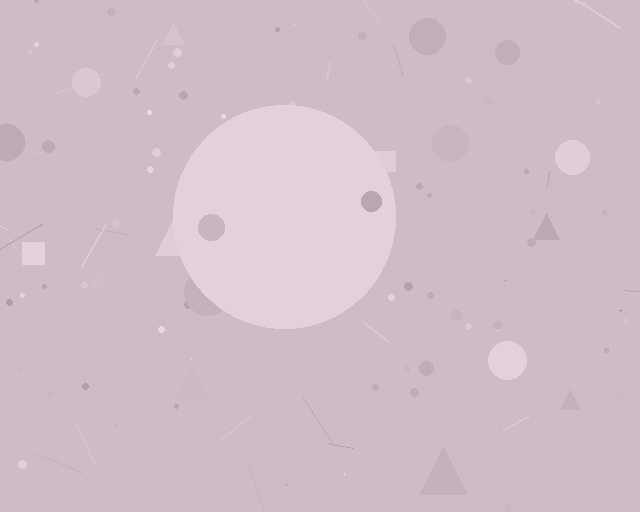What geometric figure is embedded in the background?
A circle is embedded in the background.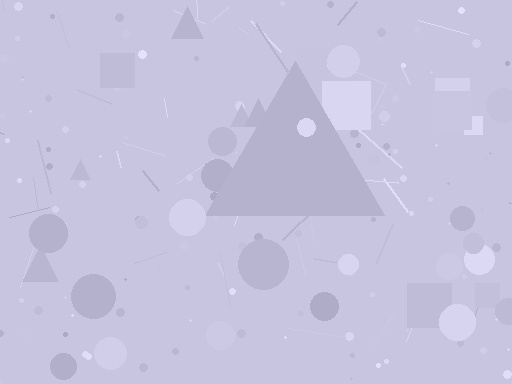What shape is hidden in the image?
A triangle is hidden in the image.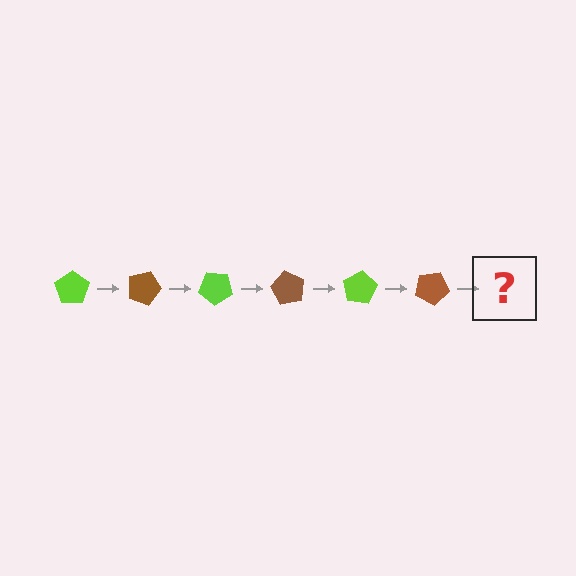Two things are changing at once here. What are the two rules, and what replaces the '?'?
The two rules are that it rotates 20 degrees each step and the color cycles through lime and brown. The '?' should be a lime pentagon, rotated 120 degrees from the start.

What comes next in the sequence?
The next element should be a lime pentagon, rotated 120 degrees from the start.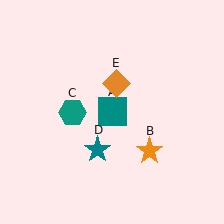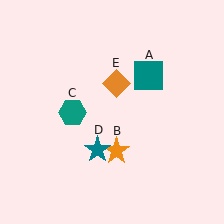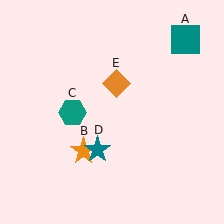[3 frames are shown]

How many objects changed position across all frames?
2 objects changed position: teal square (object A), orange star (object B).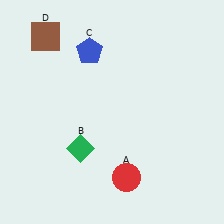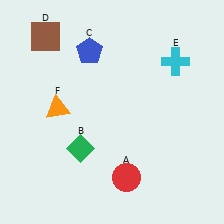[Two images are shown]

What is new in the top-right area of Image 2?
A cyan cross (E) was added in the top-right area of Image 2.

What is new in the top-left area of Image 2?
An orange triangle (F) was added in the top-left area of Image 2.